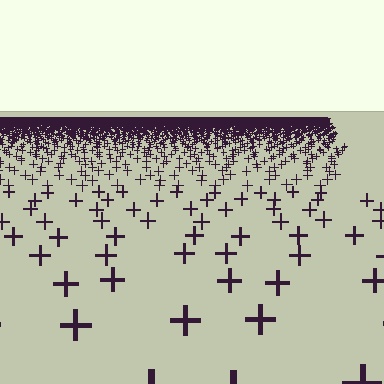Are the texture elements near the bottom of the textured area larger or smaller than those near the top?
Larger. Near the bottom, elements are closer to the viewer and appear at a bigger on-screen size.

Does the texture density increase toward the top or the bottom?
Density increases toward the top.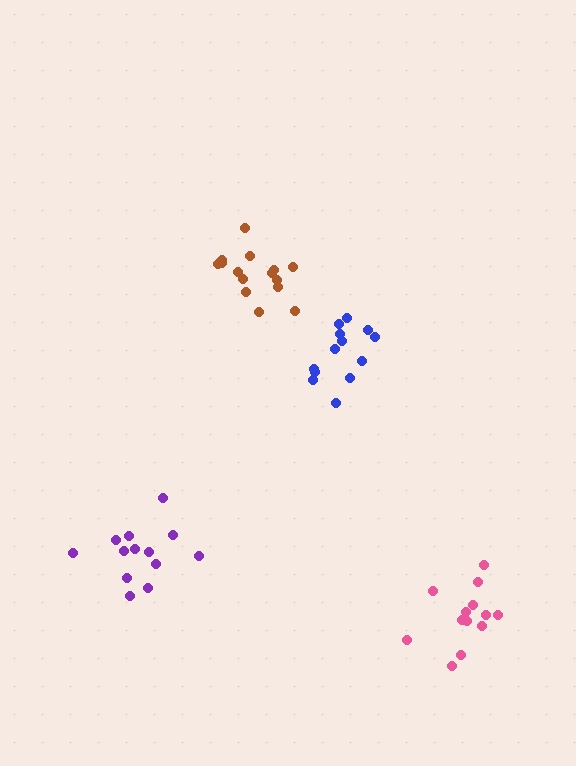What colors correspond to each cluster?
The clusters are colored: blue, purple, pink, brown.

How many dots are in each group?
Group 1: 13 dots, Group 2: 13 dots, Group 3: 13 dots, Group 4: 15 dots (54 total).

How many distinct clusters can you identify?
There are 4 distinct clusters.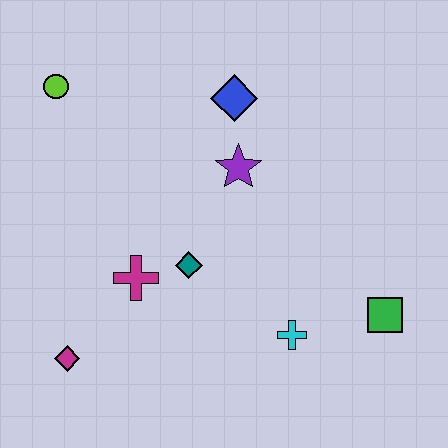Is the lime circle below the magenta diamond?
No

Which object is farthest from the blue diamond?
The magenta diamond is farthest from the blue diamond.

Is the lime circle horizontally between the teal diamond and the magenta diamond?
No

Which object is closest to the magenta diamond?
The magenta cross is closest to the magenta diamond.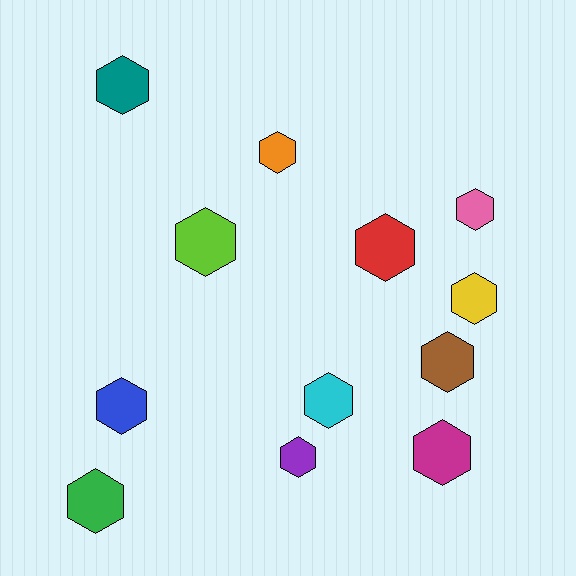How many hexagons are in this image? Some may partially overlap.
There are 12 hexagons.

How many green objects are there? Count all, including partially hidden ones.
There is 1 green object.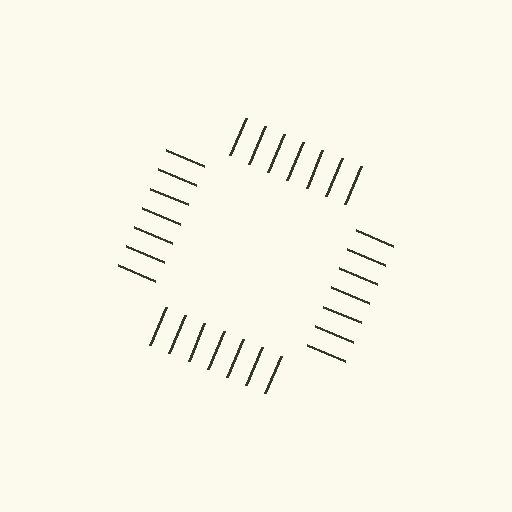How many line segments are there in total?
28 — 7 along each of the 4 edges.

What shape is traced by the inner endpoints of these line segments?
An illusory square — the line segments terminate on its edges but no continuous stroke is drawn.